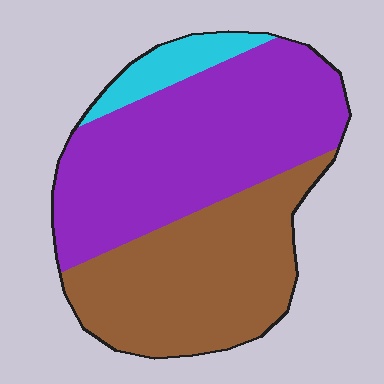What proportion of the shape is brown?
Brown takes up about two fifths (2/5) of the shape.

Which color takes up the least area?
Cyan, at roughly 10%.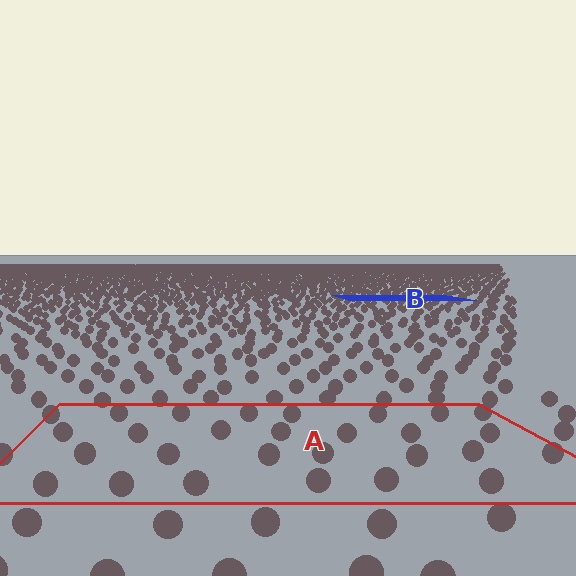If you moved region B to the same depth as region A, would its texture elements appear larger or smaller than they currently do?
They would appear larger. At a closer depth, the same texture elements are projected at a bigger on-screen size.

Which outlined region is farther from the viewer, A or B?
Region B is farther from the viewer — the texture elements inside it appear smaller and more densely packed.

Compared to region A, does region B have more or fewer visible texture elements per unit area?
Region B has more texture elements per unit area — they are packed more densely because it is farther away.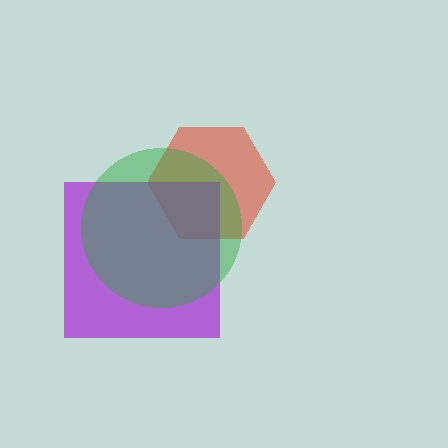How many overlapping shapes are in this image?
There are 3 overlapping shapes in the image.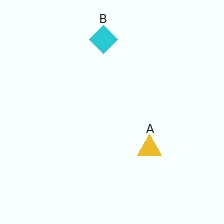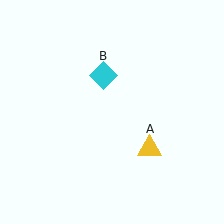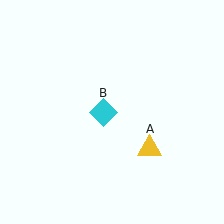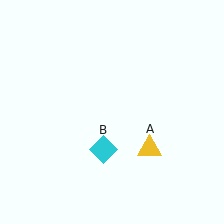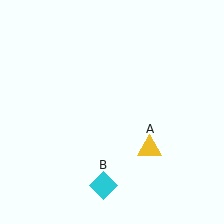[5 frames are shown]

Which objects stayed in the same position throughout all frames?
Yellow triangle (object A) remained stationary.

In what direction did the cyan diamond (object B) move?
The cyan diamond (object B) moved down.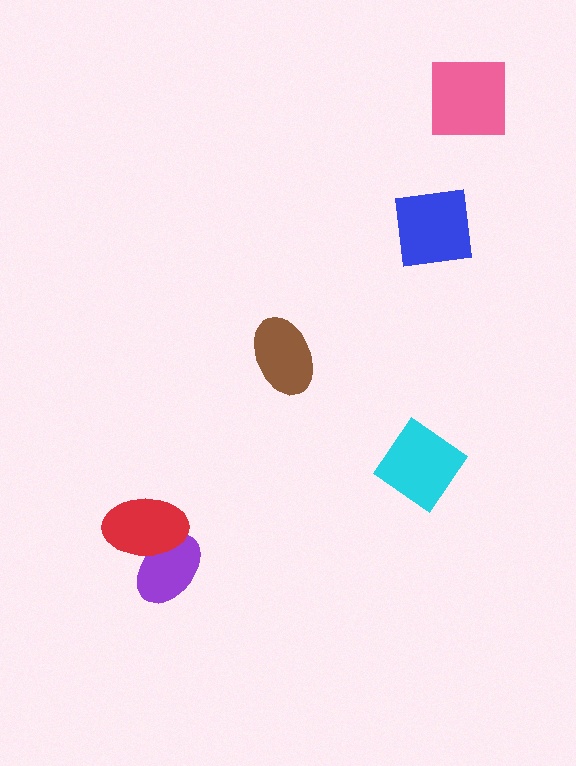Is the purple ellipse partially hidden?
Yes, it is partially covered by another shape.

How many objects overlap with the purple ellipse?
1 object overlaps with the purple ellipse.